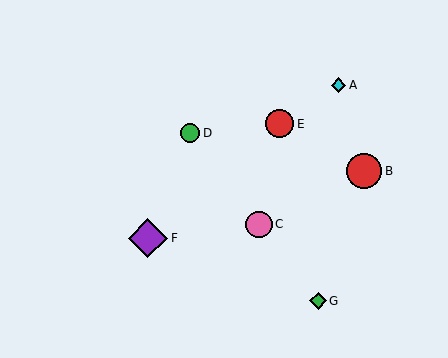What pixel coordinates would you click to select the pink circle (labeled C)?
Click at (259, 225) to select the pink circle C.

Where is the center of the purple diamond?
The center of the purple diamond is at (148, 238).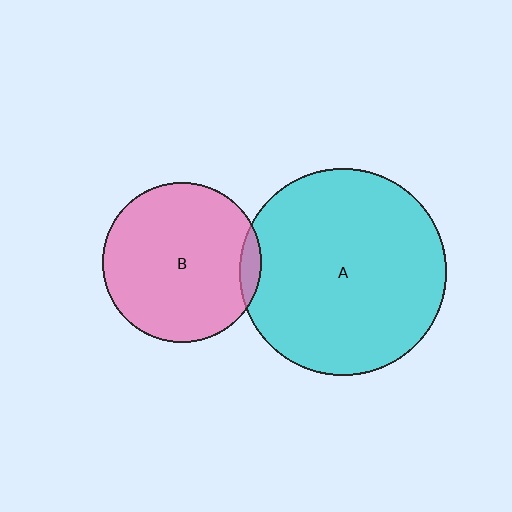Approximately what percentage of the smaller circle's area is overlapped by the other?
Approximately 5%.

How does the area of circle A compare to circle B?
Approximately 1.7 times.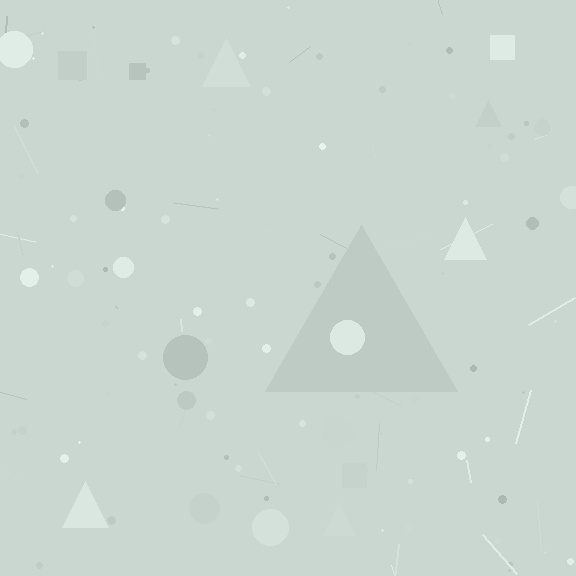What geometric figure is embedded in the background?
A triangle is embedded in the background.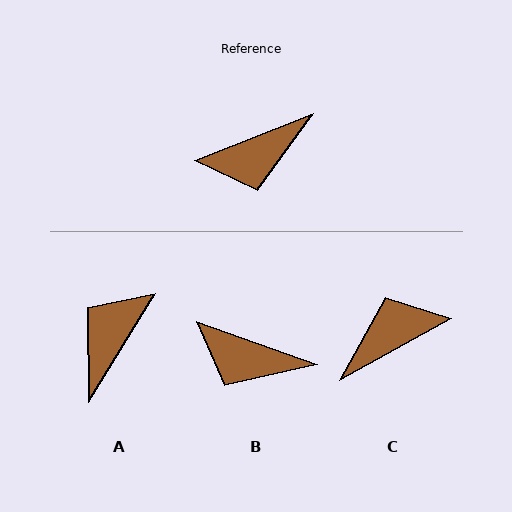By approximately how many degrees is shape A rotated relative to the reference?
Approximately 143 degrees clockwise.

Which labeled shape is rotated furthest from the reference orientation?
C, about 173 degrees away.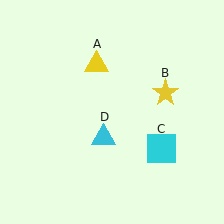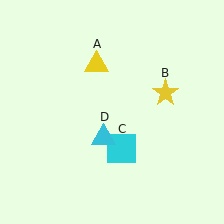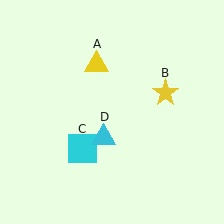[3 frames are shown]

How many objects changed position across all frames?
1 object changed position: cyan square (object C).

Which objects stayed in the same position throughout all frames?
Yellow triangle (object A) and yellow star (object B) and cyan triangle (object D) remained stationary.